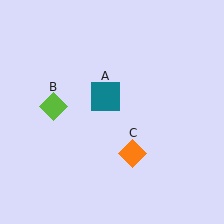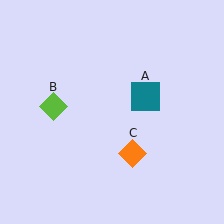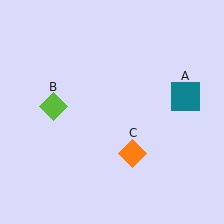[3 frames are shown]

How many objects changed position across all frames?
1 object changed position: teal square (object A).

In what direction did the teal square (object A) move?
The teal square (object A) moved right.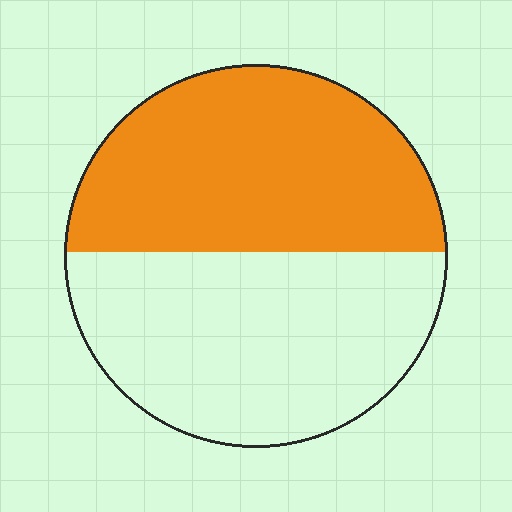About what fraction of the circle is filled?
About one half (1/2).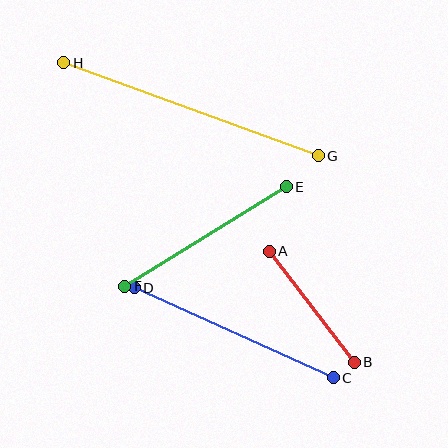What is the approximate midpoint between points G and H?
The midpoint is at approximately (191, 109) pixels.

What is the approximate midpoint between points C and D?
The midpoint is at approximately (234, 333) pixels.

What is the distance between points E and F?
The distance is approximately 190 pixels.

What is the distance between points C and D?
The distance is approximately 218 pixels.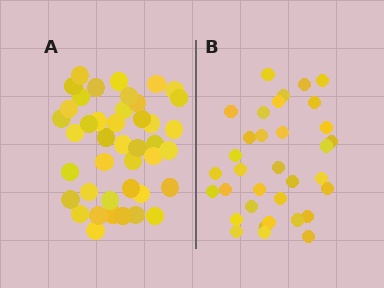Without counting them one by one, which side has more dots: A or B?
Region A (the left region) has more dots.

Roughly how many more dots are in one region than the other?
Region A has roughly 8 or so more dots than region B.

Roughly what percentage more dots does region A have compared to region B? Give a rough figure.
About 25% more.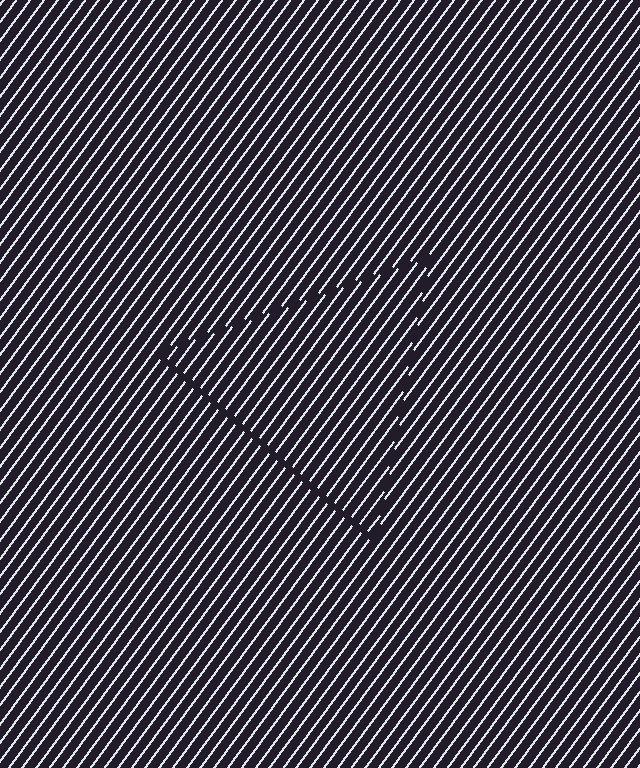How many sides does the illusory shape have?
3 sides — the line-ends trace a triangle.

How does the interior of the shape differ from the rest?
The interior of the shape contains the same grating, shifted by half a period — the contour is defined by the phase discontinuity where line-ends from the inner and outer gratings abut.